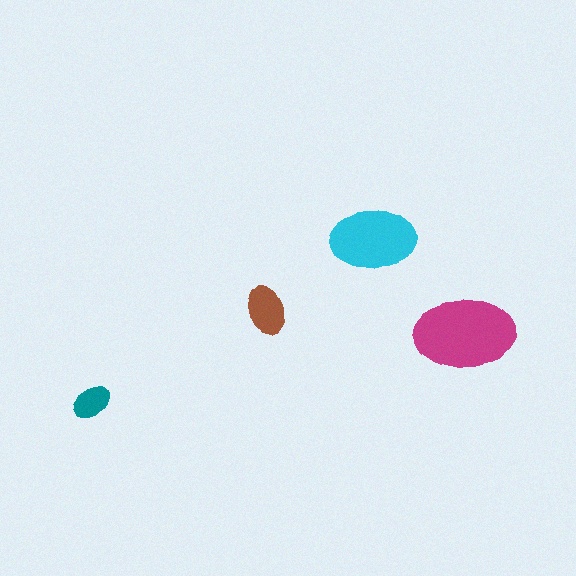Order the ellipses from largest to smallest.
the magenta one, the cyan one, the brown one, the teal one.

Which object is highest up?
The cyan ellipse is topmost.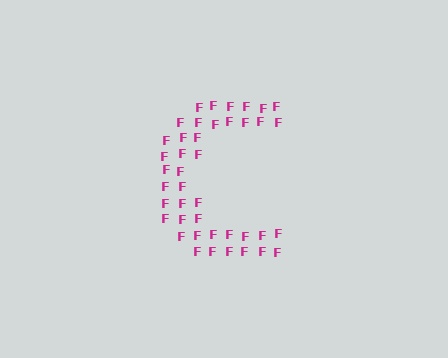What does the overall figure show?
The overall figure shows the letter C.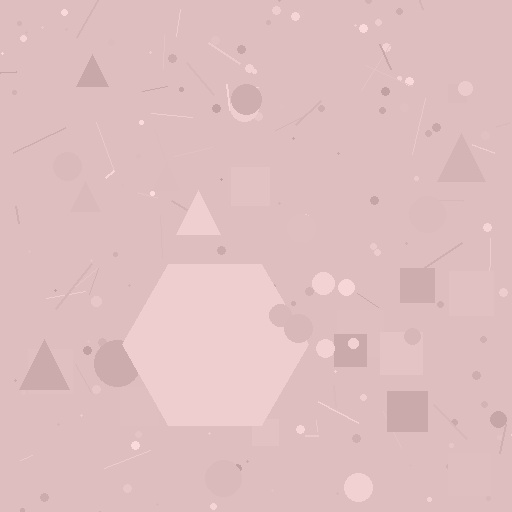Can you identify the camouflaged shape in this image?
The camouflaged shape is a hexagon.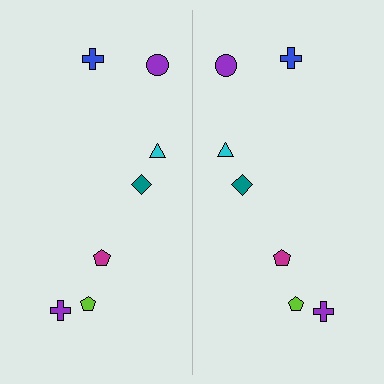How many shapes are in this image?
There are 14 shapes in this image.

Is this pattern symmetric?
Yes, this pattern has bilateral (reflection) symmetry.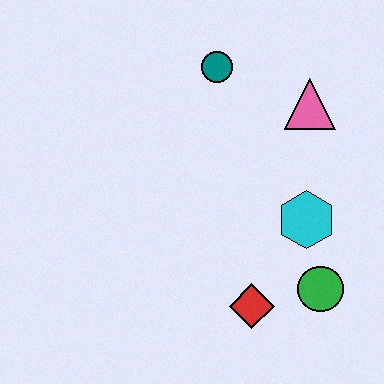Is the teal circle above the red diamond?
Yes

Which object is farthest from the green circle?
The teal circle is farthest from the green circle.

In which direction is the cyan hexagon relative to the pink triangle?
The cyan hexagon is below the pink triangle.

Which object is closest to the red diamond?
The green circle is closest to the red diamond.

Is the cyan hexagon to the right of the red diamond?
Yes